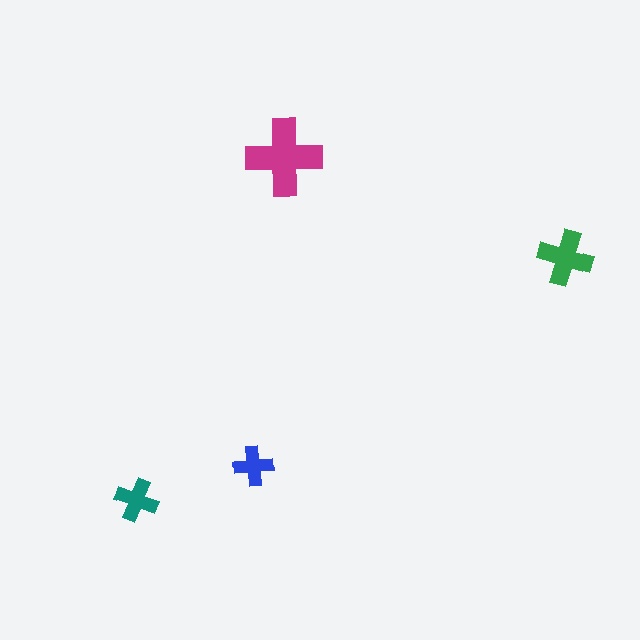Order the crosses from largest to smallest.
the magenta one, the green one, the teal one, the blue one.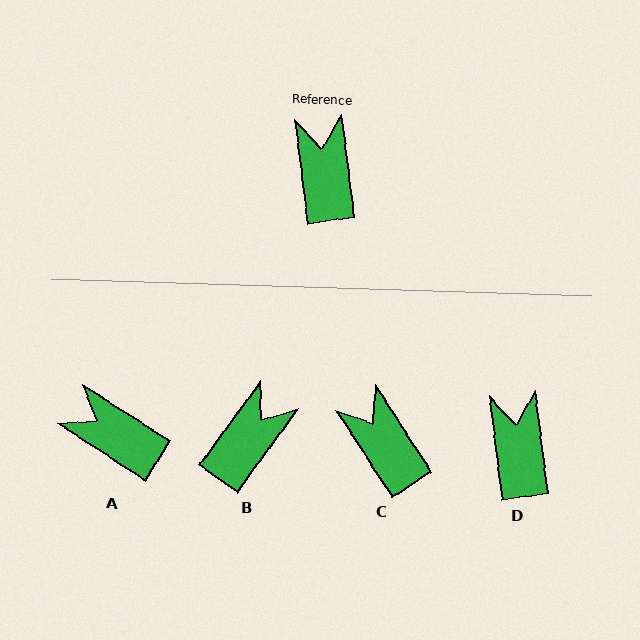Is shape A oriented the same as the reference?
No, it is off by about 50 degrees.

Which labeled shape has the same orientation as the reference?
D.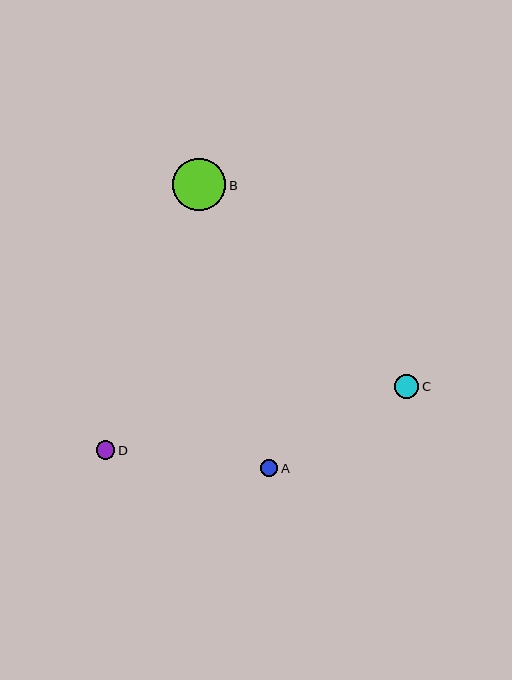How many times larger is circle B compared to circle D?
Circle B is approximately 2.8 times the size of circle D.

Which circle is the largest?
Circle B is the largest with a size of approximately 53 pixels.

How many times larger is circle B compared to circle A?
Circle B is approximately 3.1 times the size of circle A.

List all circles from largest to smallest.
From largest to smallest: B, C, D, A.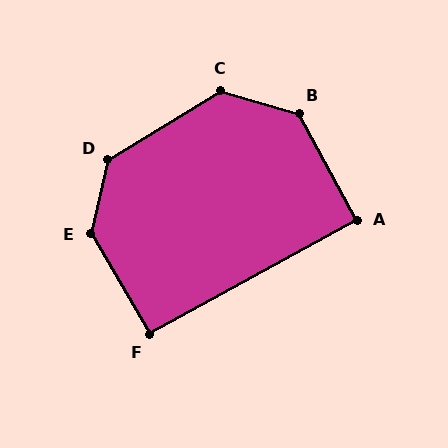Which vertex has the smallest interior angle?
A, at approximately 90 degrees.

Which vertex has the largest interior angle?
E, at approximately 138 degrees.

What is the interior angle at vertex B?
Approximately 135 degrees (obtuse).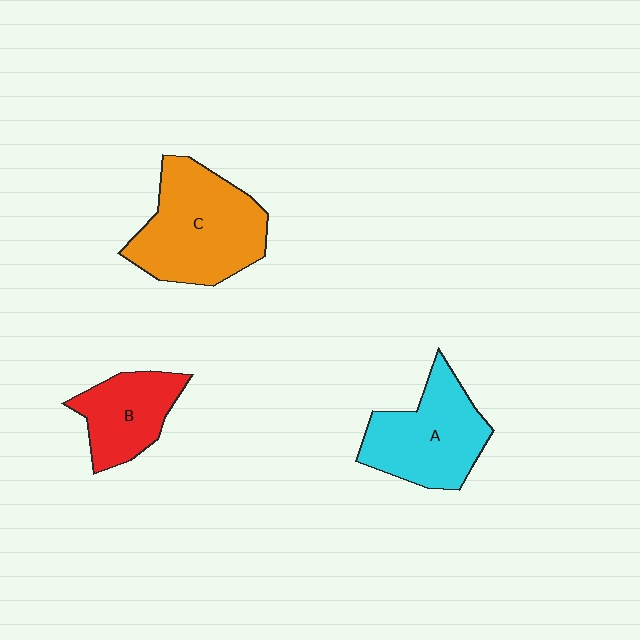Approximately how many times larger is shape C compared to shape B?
Approximately 1.7 times.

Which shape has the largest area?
Shape C (orange).